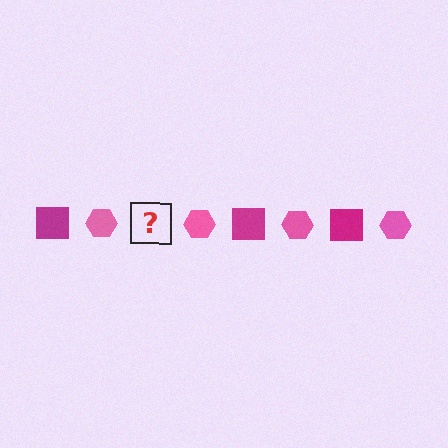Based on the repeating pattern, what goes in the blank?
The blank should be a magenta square.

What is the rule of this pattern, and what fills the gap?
The rule is that the pattern alternates between magenta square and pink hexagon. The gap should be filled with a magenta square.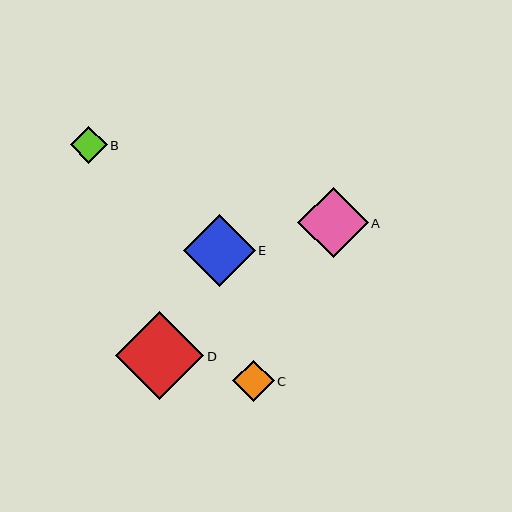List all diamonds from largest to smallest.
From largest to smallest: D, E, A, C, B.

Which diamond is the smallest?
Diamond B is the smallest with a size of approximately 37 pixels.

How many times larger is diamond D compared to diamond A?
Diamond D is approximately 1.3 times the size of diamond A.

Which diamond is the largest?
Diamond D is the largest with a size of approximately 88 pixels.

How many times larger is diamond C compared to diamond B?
Diamond C is approximately 1.1 times the size of diamond B.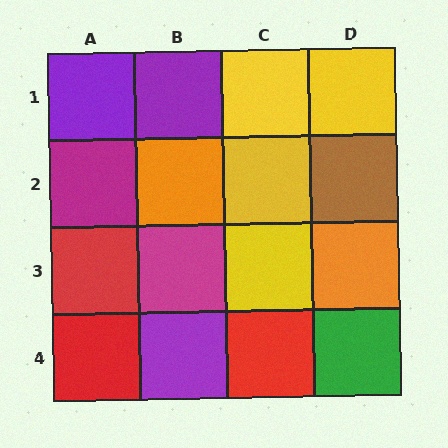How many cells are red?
3 cells are red.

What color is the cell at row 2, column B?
Orange.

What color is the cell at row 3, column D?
Orange.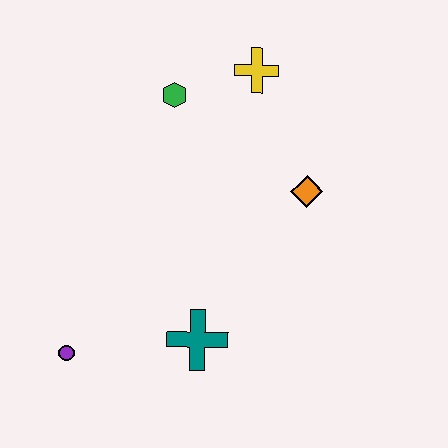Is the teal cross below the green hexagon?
Yes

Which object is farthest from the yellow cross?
The purple circle is farthest from the yellow cross.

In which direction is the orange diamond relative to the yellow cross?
The orange diamond is below the yellow cross.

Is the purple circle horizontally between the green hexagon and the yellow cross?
No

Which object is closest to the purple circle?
The teal cross is closest to the purple circle.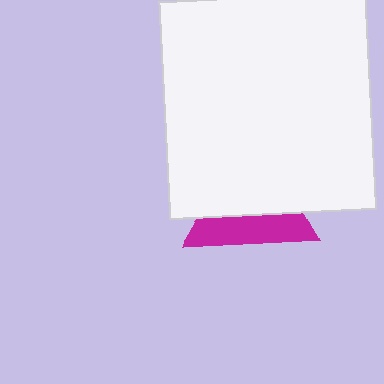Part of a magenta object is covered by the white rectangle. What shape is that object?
It is a triangle.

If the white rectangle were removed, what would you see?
You would see the complete magenta triangle.